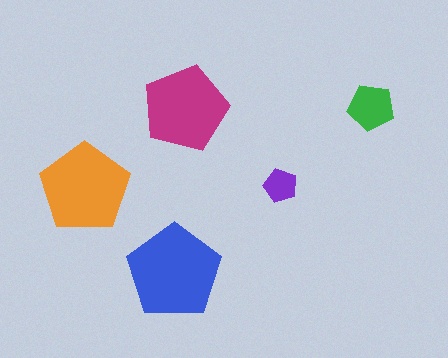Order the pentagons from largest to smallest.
the blue one, the orange one, the magenta one, the green one, the purple one.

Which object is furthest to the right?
The green pentagon is rightmost.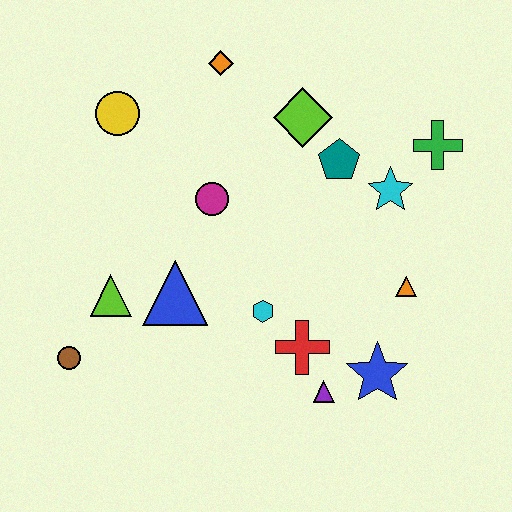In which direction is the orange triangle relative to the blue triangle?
The orange triangle is to the right of the blue triangle.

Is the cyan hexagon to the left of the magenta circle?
No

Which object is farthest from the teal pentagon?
The brown circle is farthest from the teal pentagon.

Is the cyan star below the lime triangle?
No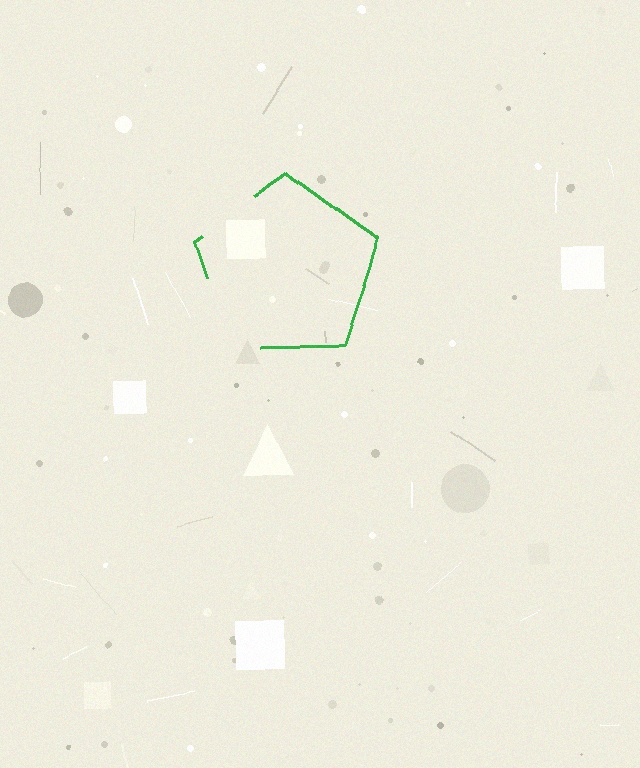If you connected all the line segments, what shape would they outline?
They would outline a pentagon.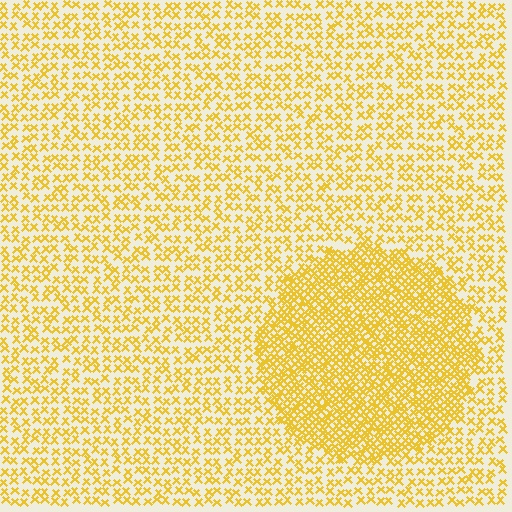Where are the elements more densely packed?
The elements are more densely packed inside the circle boundary.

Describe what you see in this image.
The image contains small yellow elements arranged at two different densities. A circle-shaped region is visible where the elements are more densely packed than the surrounding area.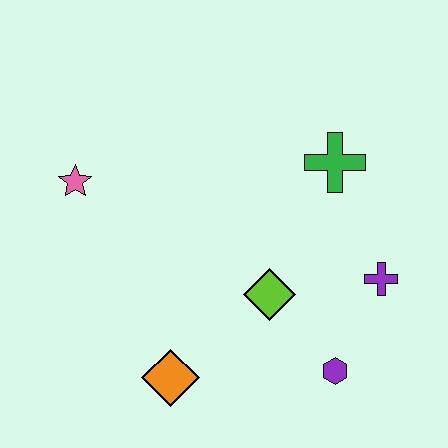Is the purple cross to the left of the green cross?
No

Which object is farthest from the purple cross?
The pink star is farthest from the purple cross.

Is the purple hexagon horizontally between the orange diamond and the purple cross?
Yes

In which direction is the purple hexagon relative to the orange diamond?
The purple hexagon is to the right of the orange diamond.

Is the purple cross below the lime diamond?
No